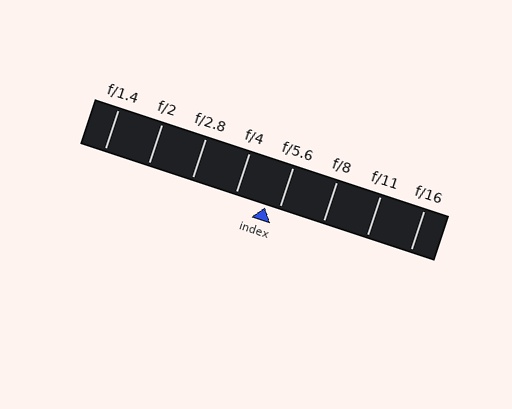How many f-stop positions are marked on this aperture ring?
There are 8 f-stop positions marked.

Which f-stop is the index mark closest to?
The index mark is closest to f/5.6.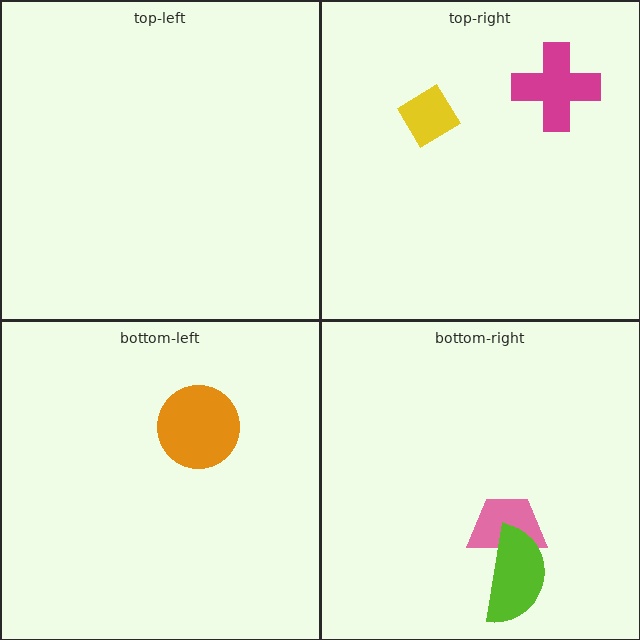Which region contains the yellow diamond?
The top-right region.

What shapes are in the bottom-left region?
The orange circle.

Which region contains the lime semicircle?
The bottom-right region.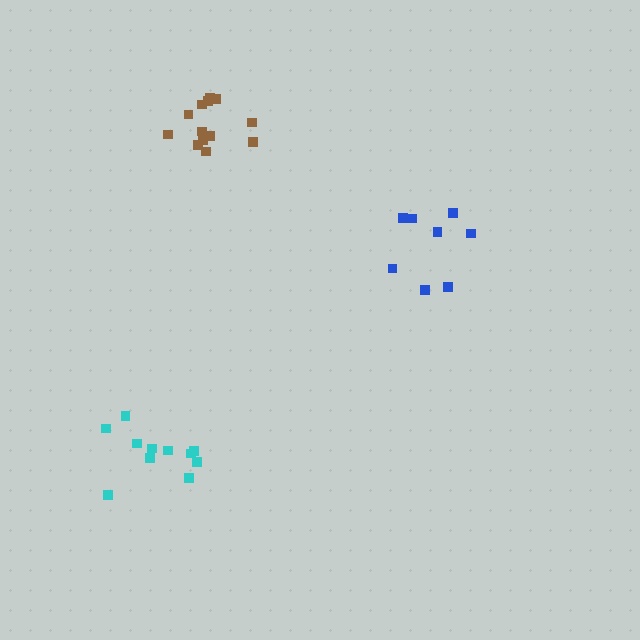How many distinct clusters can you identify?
There are 3 distinct clusters.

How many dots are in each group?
Group 1: 13 dots, Group 2: 11 dots, Group 3: 8 dots (32 total).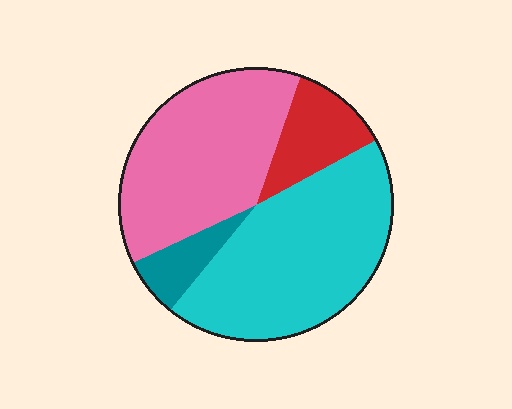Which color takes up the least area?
Teal, at roughly 5%.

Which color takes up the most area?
Cyan, at roughly 45%.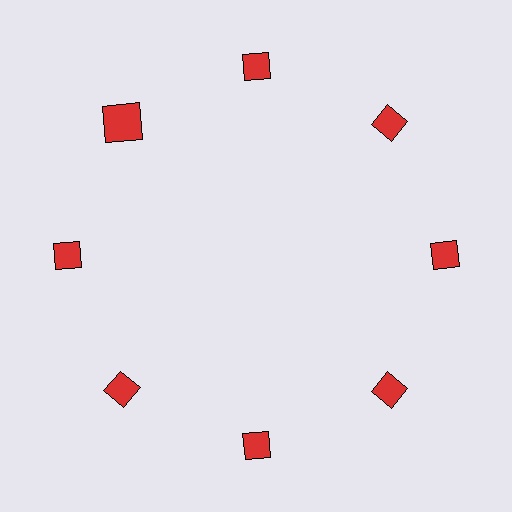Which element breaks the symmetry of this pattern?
The red square at roughly the 10 o'clock position breaks the symmetry. All other shapes are red diamonds.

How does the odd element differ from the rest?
It has a different shape: square instead of diamond.